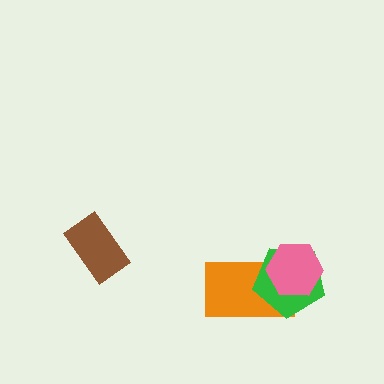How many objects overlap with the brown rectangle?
0 objects overlap with the brown rectangle.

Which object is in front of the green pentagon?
The pink hexagon is in front of the green pentagon.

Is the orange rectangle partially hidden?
Yes, it is partially covered by another shape.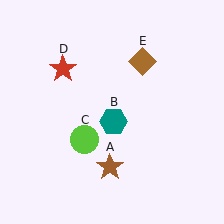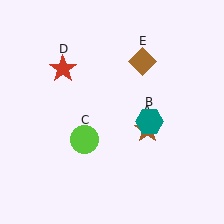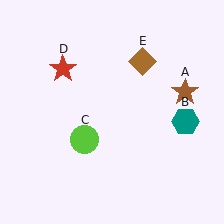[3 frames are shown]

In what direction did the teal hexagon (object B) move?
The teal hexagon (object B) moved right.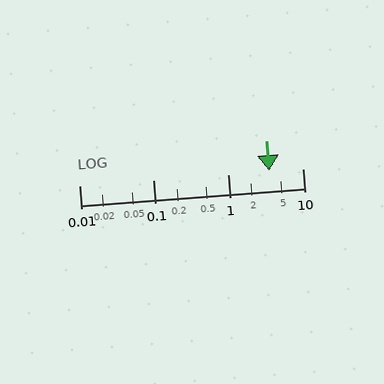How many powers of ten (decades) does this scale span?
The scale spans 3 decades, from 0.01 to 10.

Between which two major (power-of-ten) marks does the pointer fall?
The pointer is between 1 and 10.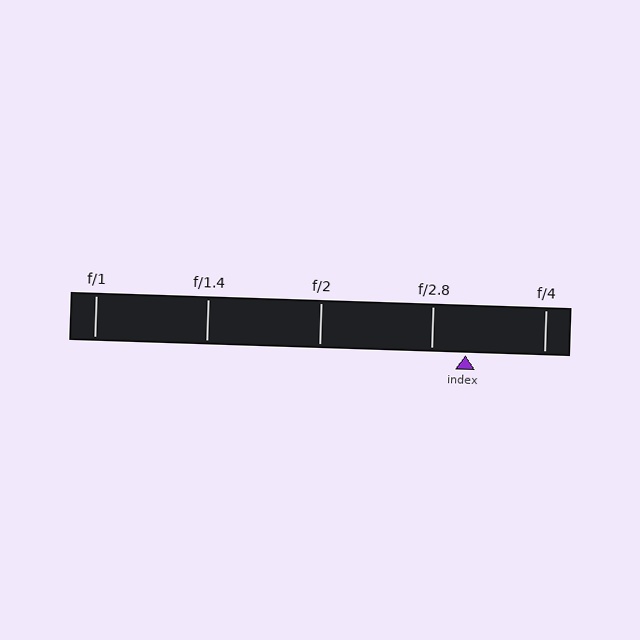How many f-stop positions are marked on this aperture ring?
There are 5 f-stop positions marked.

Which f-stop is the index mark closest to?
The index mark is closest to f/2.8.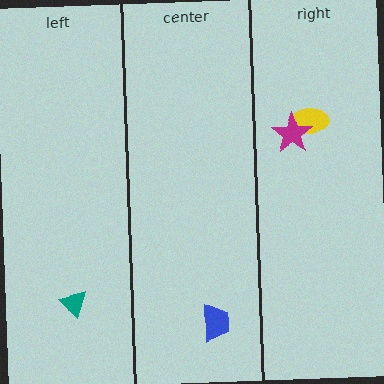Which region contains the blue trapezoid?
The center region.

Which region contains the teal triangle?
The left region.